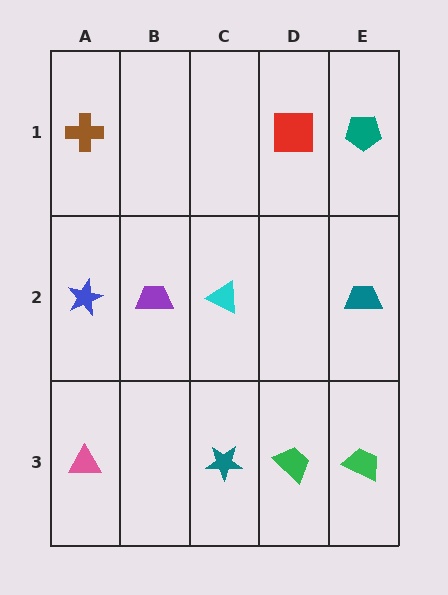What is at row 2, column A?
A blue star.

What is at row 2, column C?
A cyan triangle.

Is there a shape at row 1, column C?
No, that cell is empty.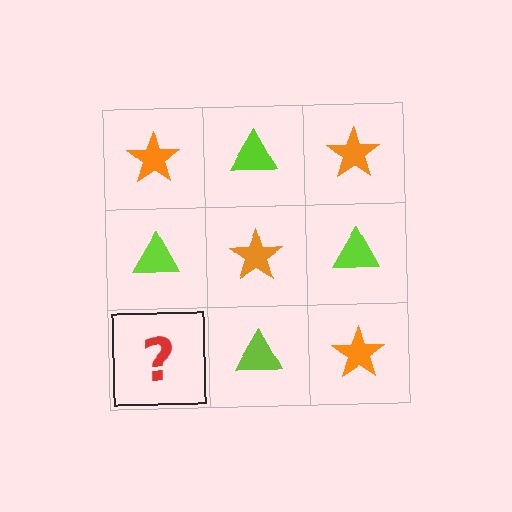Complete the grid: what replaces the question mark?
The question mark should be replaced with an orange star.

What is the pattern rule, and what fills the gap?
The rule is that it alternates orange star and lime triangle in a checkerboard pattern. The gap should be filled with an orange star.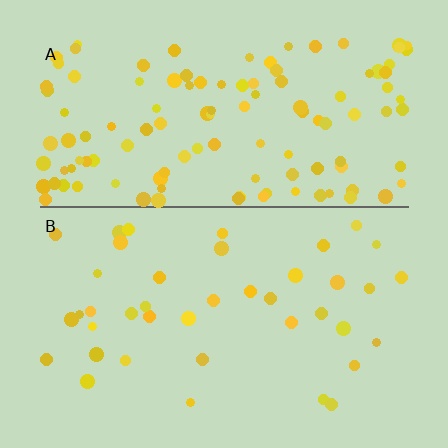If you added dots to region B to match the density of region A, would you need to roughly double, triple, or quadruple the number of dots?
Approximately triple.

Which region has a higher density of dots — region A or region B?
A (the top).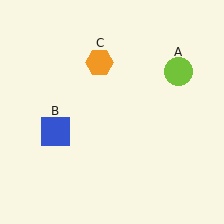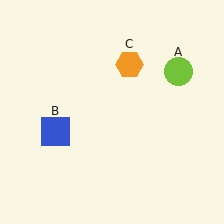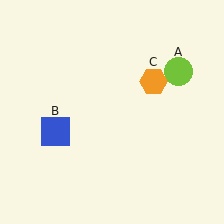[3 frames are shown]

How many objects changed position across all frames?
1 object changed position: orange hexagon (object C).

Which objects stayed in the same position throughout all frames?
Lime circle (object A) and blue square (object B) remained stationary.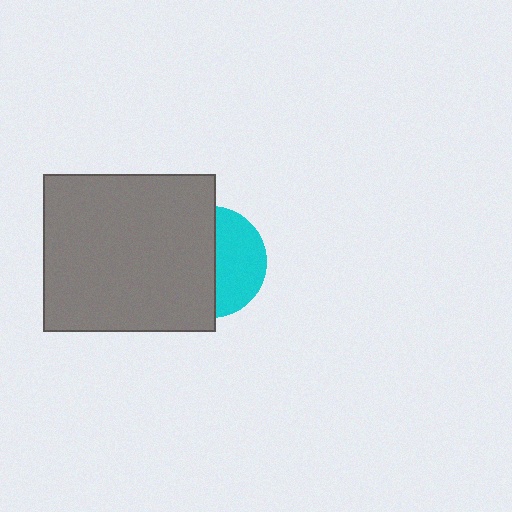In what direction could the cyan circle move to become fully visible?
The cyan circle could move right. That would shift it out from behind the gray rectangle entirely.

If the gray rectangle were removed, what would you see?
You would see the complete cyan circle.